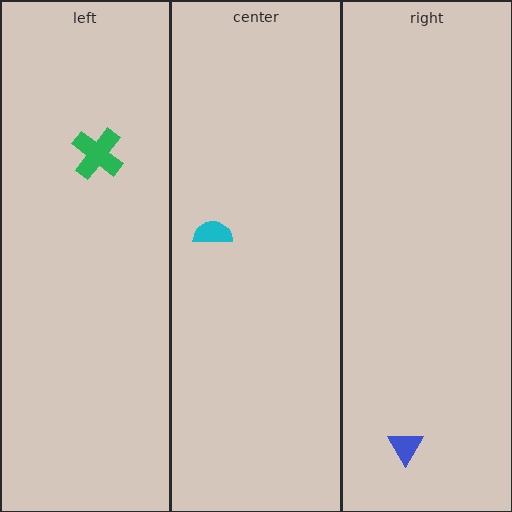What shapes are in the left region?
The green cross.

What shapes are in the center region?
The cyan semicircle.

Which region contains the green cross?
The left region.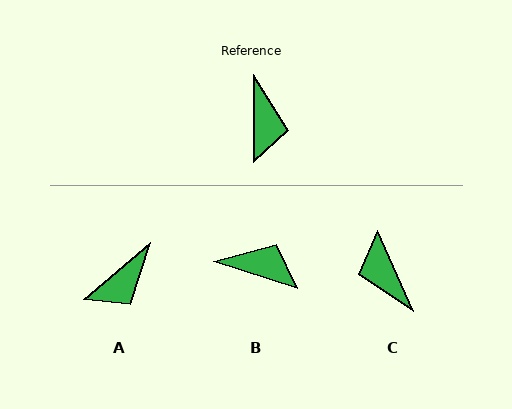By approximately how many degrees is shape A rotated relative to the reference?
Approximately 49 degrees clockwise.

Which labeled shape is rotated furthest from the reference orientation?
C, about 156 degrees away.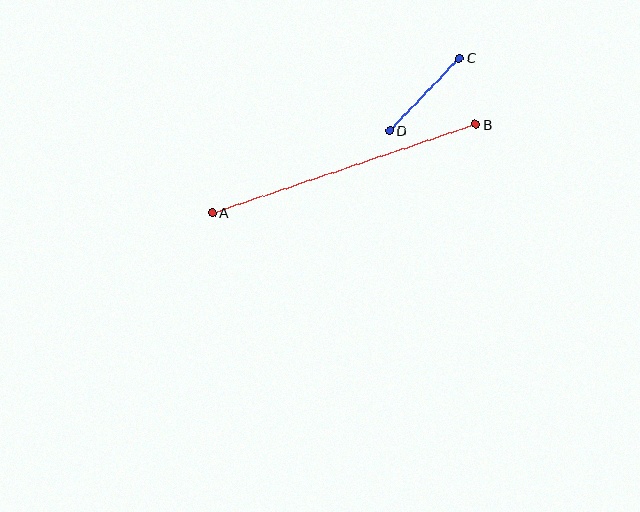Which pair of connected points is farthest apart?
Points A and B are farthest apart.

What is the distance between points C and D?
The distance is approximately 100 pixels.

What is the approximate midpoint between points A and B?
The midpoint is at approximately (344, 168) pixels.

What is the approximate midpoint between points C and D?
The midpoint is at approximately (424, 94) pixels.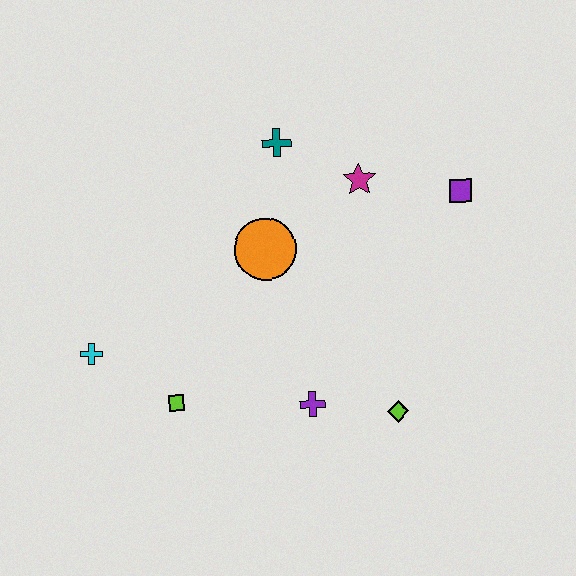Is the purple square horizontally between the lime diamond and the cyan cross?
No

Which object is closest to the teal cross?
The magenta star is closest to the teal cross.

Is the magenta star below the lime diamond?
No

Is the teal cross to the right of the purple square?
No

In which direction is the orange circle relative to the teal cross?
The orange circle is below the teal cross.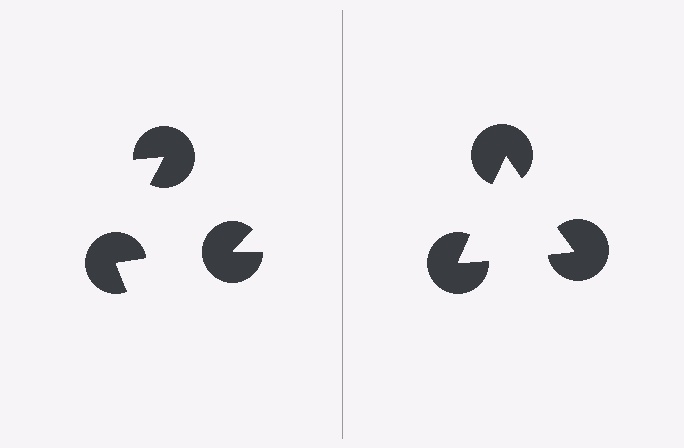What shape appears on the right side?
An illusory triangle.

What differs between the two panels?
The pac-man discs are positioned identically on both sides; only the wedge orientations differ. On the right they align to a triangle; on the left they are misaligned.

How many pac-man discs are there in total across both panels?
6 — 3 on each side.